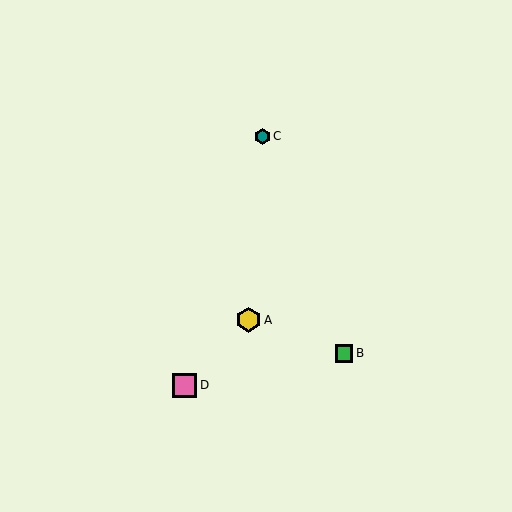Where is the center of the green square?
The center of the green square is at (344, 353).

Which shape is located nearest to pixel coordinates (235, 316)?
The yellow hexagon (labeled A) at (249, 320) is nearest to that location.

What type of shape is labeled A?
Shape A is a yellow hexagon.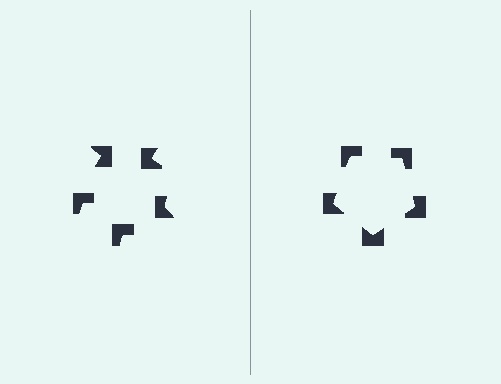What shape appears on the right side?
An illusory pentagon.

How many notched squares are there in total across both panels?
10 — 5 on each side.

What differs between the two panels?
The notched squares are positioned identically on both sides; only the wedge orientations differ. On the right they align to a pentagon; on the left they are misaligned.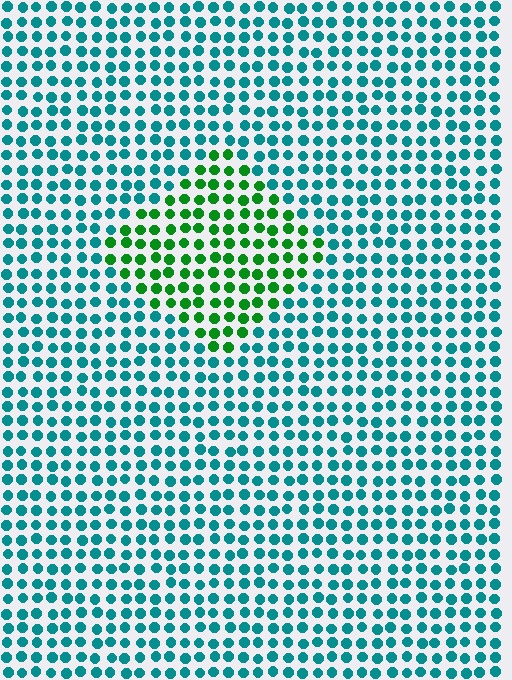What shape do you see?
I see a diamond.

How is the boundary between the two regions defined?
The boundary is defined purely by a slight shift in hue (about 52 degrees). Spacing, size, and orientation are identical on both sides.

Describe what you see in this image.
The image is filled with small teal elements in a uniform arrangement. A diamond-shaped region is visible where the elements are tinted to a slightly different hue, forming a subtle color boundary.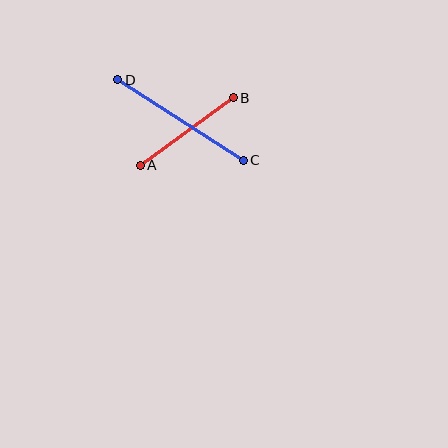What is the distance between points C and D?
The distance is approximately 149 pixels.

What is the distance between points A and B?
The distance is approximately 115 pixels.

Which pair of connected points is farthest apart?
Points C and D are farthest apart.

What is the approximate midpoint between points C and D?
The midpoint is at approximately (180, 120) pixels.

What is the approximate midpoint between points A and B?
The midpoint is at approximately (187, 131) pixels.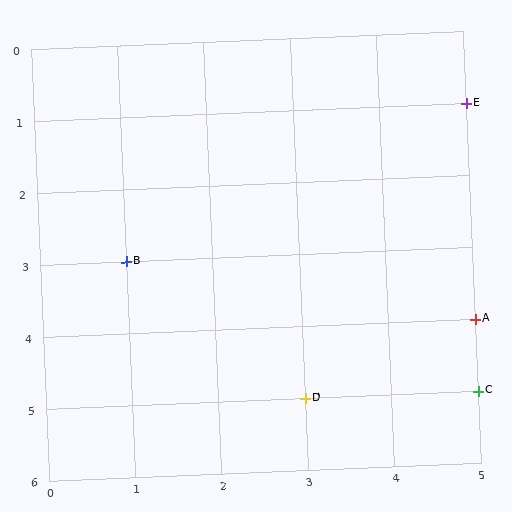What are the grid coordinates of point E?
Point E is at grid coordinates (5, 1).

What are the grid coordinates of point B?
Point B is at grid coordinates (1, 3).